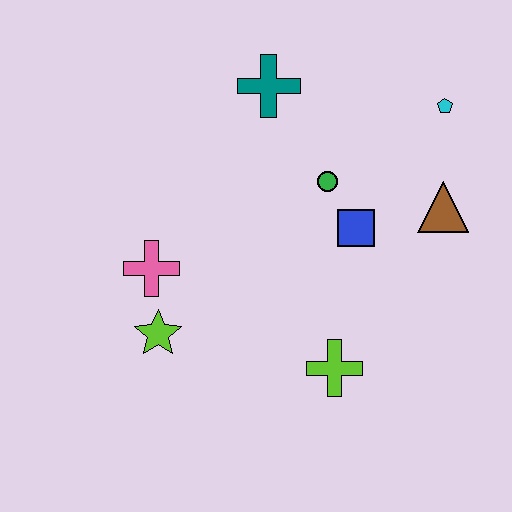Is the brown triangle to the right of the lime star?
Yes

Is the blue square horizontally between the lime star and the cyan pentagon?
Yes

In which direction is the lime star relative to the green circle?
The lime star is to the left of the green circle.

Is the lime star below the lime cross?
No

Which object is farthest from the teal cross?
The lime cross is farthest from the teal cross.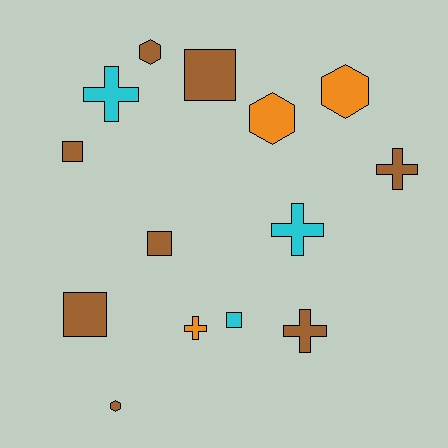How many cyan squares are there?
There is 1 cyan square.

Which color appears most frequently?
Brown, with 8 objects.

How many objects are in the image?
There are 14 objects.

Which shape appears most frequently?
Cross, with 5 objects.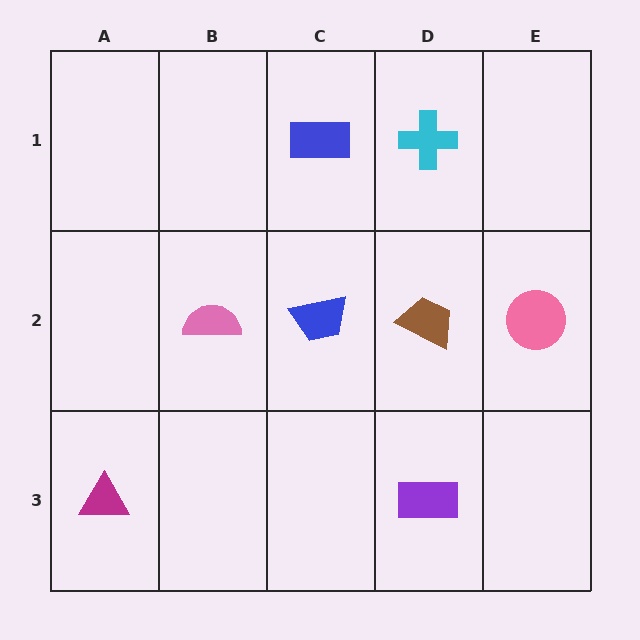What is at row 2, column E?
A pink circle.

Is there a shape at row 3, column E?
No, that cell is empty.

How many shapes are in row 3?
2 shapes.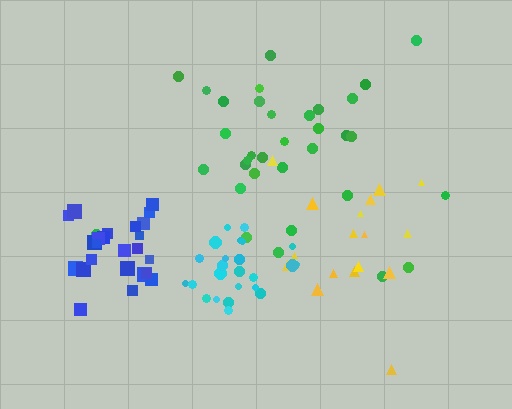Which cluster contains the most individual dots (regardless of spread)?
Green (34).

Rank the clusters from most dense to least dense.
cyan, blue, green, yellow.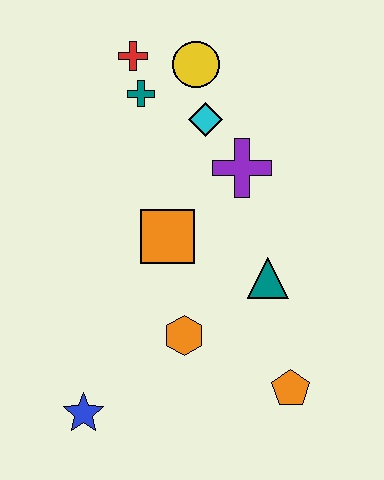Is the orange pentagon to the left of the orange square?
No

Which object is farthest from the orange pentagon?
The red cross is farthest from the orange pentagon.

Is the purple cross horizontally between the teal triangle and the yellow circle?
Yes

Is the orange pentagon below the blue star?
No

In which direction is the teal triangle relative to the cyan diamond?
The teal triangle is below the cyan diamond.